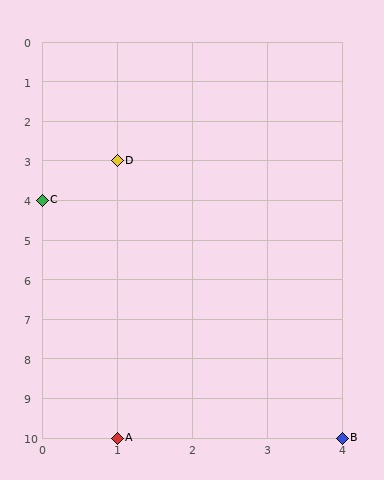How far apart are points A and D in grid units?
Points A and D are 7 rows apart.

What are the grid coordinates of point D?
Point D is at grid coordinates (1, 3).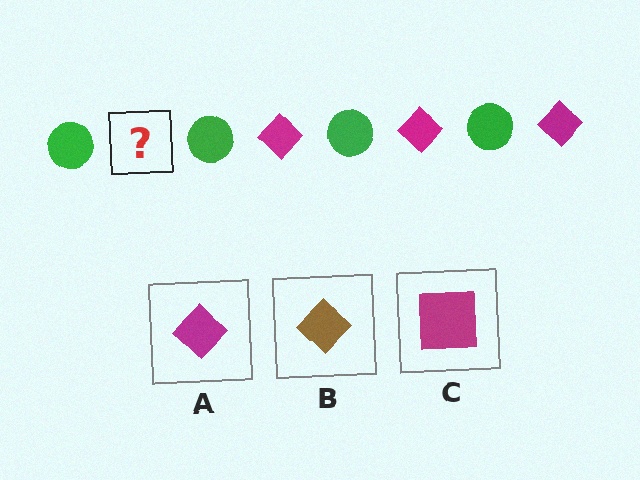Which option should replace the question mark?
Option A.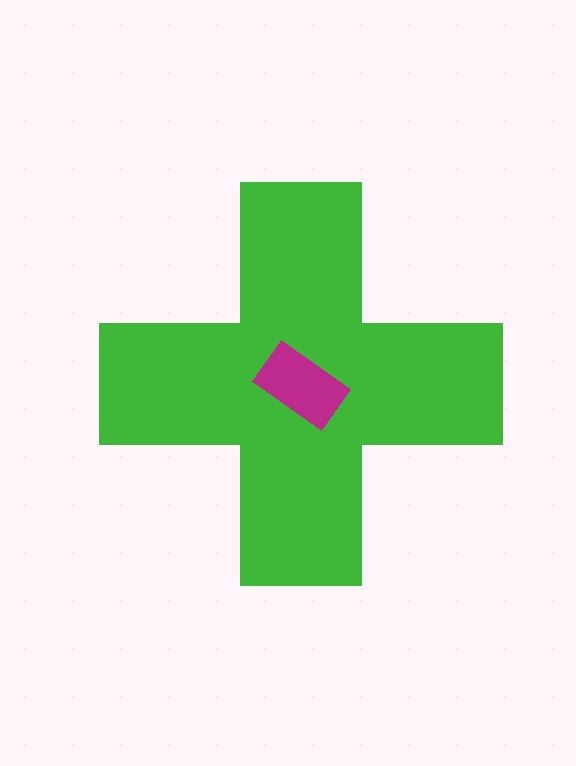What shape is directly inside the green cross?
The magenta rectangle.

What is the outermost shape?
The green cross.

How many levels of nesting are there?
2.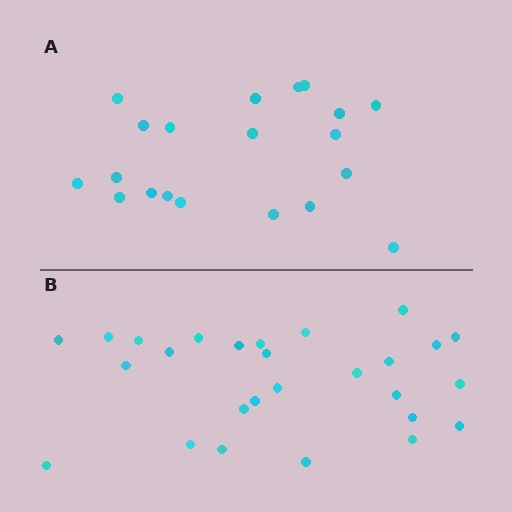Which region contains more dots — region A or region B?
Region B (the bottom region) has more dots.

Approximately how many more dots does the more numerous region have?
Region B has roughly 8 or so more dots than region A.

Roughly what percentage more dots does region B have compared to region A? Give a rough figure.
About 35% more.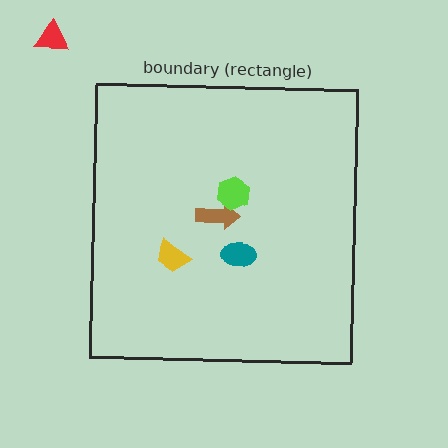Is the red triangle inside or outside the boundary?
Outside.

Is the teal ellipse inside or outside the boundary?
Inside.